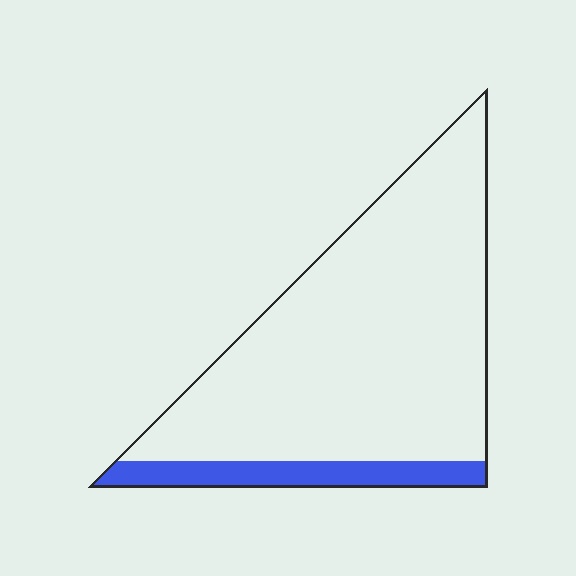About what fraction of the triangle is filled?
About one eighth (1/8).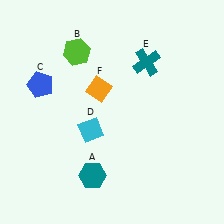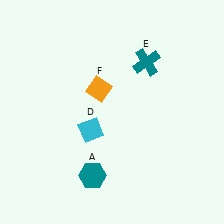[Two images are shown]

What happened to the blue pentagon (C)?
The blue pentagon (C) was removed in Image 2. It was in the top-left area of Image 1.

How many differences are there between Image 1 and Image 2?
There are 2 differences between the two images.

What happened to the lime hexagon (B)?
The lime hexagon (B) was removed in Image 2. It was in the top-left area of Image 1.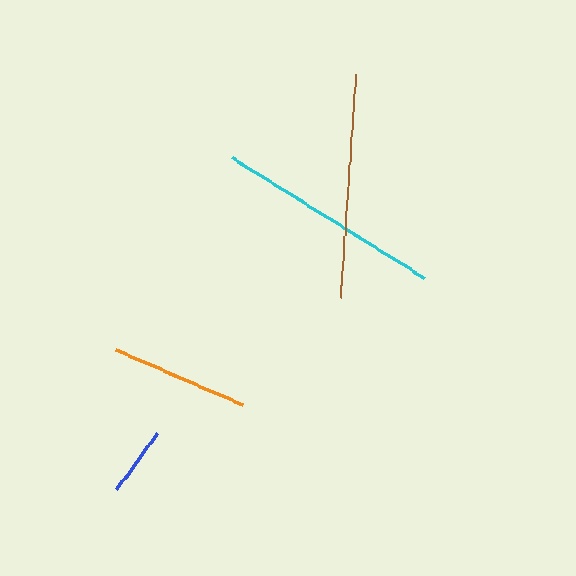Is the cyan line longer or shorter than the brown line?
The cyan line is longer than the brown line.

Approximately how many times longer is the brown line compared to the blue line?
The brown line is approximately 3.2 times the length of the blue line.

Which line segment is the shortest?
The blue line is the shortest at approximately 69 pixels.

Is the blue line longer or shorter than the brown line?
The brown line is longer than the blue line.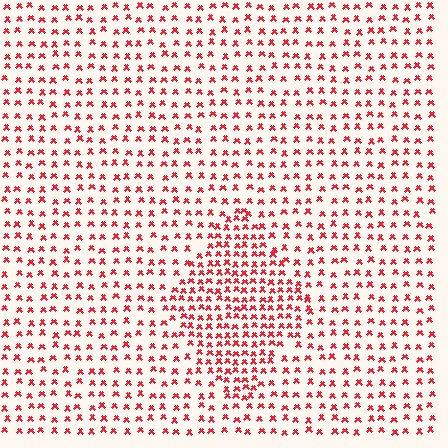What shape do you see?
I see a diamond.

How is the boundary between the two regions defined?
The boundary is defined by a change in element density (approximately 1.9x ratio). All elements are the same color, size, and shape.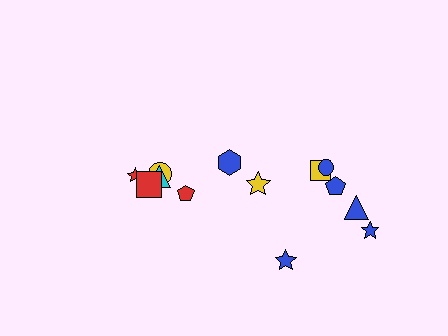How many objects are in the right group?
There are 8 objects.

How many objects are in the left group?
There are 5 objects.